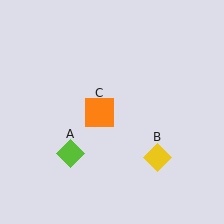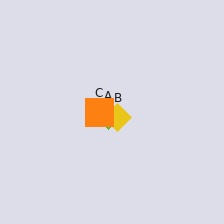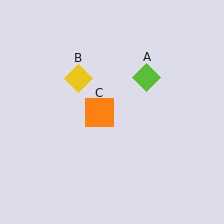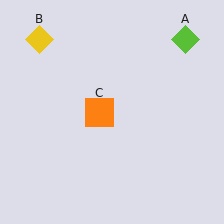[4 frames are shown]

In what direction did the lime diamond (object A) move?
The lime diamond (object A) moved up and to the right.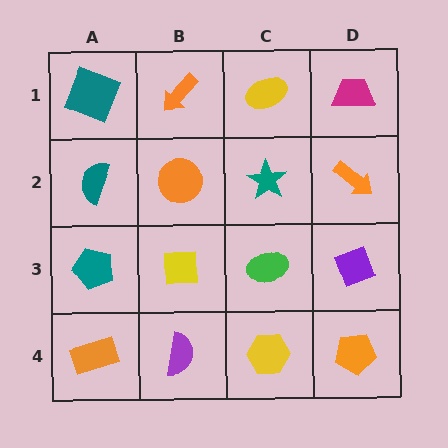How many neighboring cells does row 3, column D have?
3.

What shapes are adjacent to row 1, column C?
A teal star (row 2, column C), an orange arrow (row 1, column B), a magenta trapezoid (row 1, column D).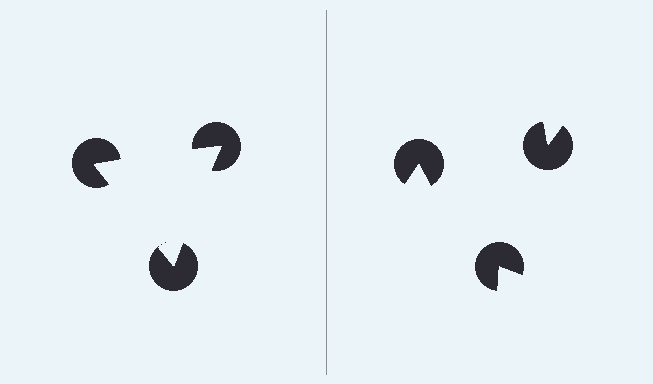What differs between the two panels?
The pac-man discs are positioned identically on both sides; only the wedge orientations differ. On the left they align to a triangle; on the right they are misaligned.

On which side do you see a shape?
An illusory triangle appears on the left side. On the right side the wedge cuts are rotated, so no coherent shape forms.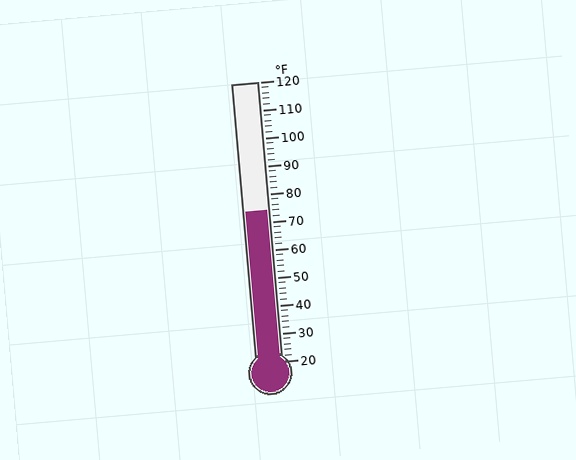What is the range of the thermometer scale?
The thermometer scale ranges from 20°F to 120°F.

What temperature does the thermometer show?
The thermometer shows approximately 74°F.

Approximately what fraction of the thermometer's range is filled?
The thermometer is filled to approximately 55% of its range.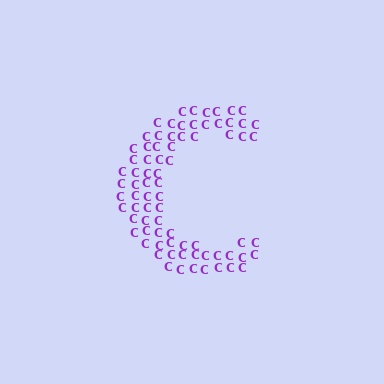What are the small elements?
The small elements are letter C's.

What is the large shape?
The large shape is the letter C.